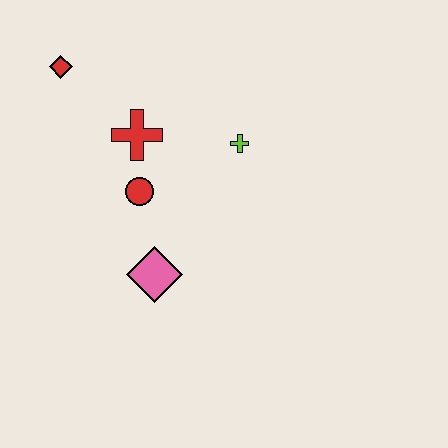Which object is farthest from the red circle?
The red diamond is farthest from the red circle.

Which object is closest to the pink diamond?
The red circle is closest to the pink diamond.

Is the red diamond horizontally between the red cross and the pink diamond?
No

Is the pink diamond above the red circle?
No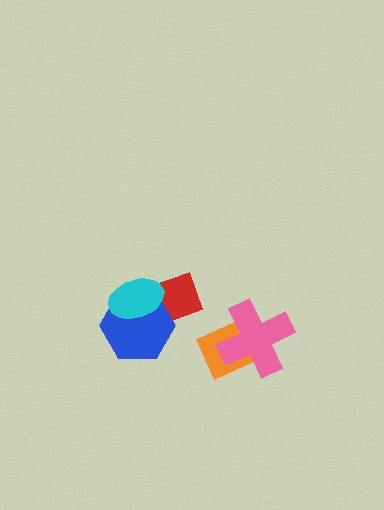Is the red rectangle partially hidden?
Yes, it is partially covered by another shape.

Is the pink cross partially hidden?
No, no other shape covers it.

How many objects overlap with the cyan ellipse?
2 objects overlap with the cyan ellipse.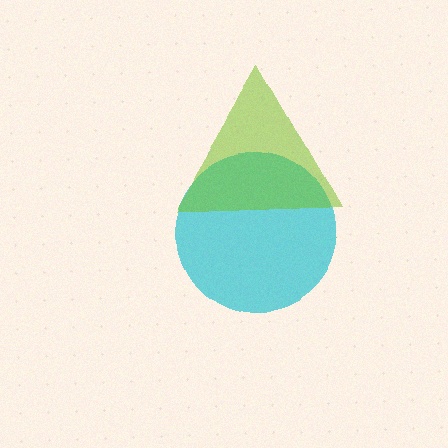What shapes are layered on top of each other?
The layered shapes are: a cyan circle, a lime triangle.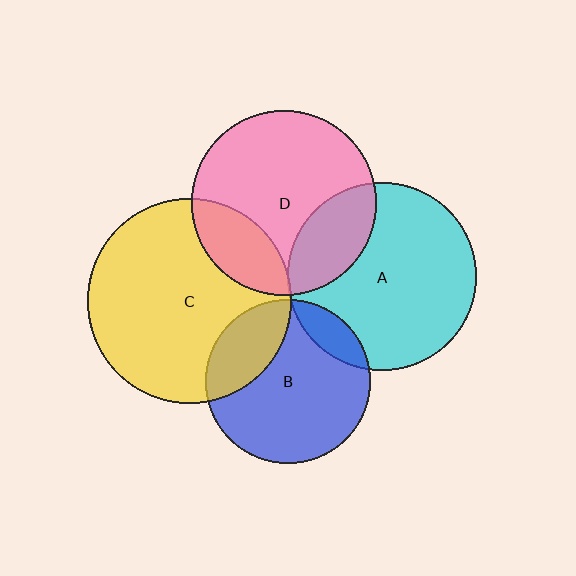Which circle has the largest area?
Circle C (yellow).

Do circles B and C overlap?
Yes.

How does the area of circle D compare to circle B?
Approximately 1.3 times.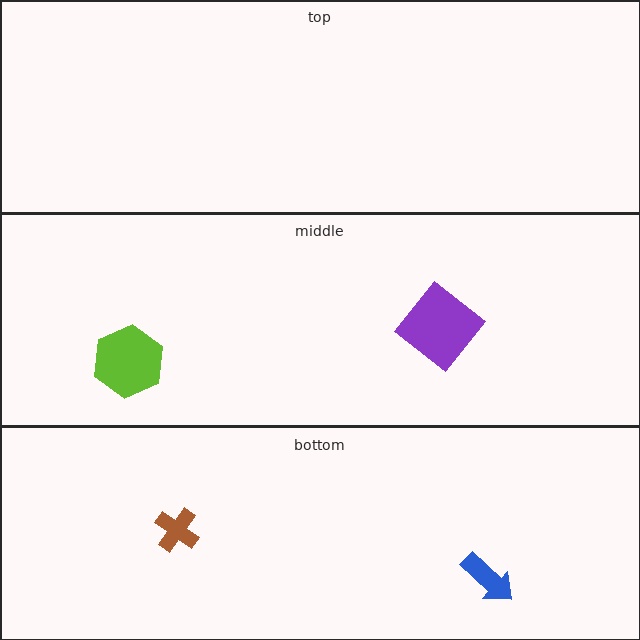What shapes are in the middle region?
The purple diamond, the lime hexagon.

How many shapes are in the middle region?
2.